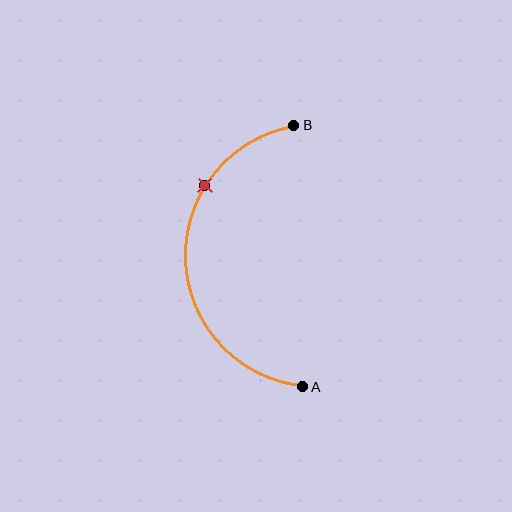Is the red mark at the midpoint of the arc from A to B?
No. The red mark lies on the arc but is closer to endpoint B. The arc midpoint would be at the point on the curve equidistant along the arc from both A and B.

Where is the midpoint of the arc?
The arc midpoint is the point on the curve farthest from the straight line joining A and B. It sits to the left of that line.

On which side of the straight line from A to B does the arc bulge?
The arc bulges to the left of the straight line connecting A and B.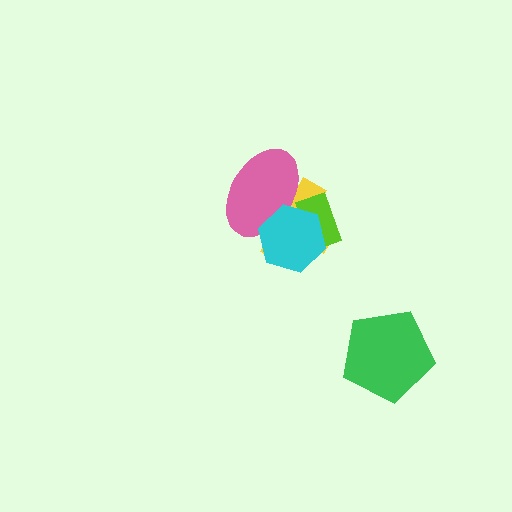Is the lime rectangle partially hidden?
Yes, it is partially covered by another shape.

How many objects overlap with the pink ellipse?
3 objects overlap with the pink ellipse.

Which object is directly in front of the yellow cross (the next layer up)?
The pink ellipse is directly in front of the yellow cross.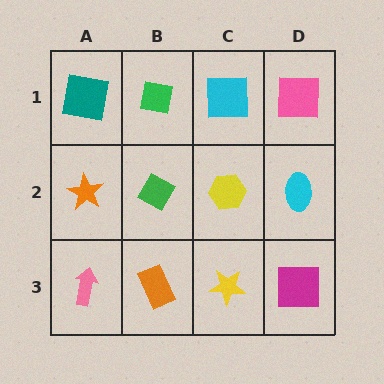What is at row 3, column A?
A pink arrow.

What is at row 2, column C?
A yellow hexagon.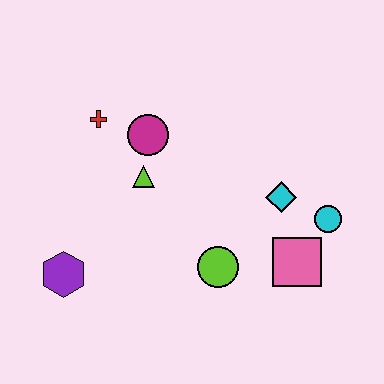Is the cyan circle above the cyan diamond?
No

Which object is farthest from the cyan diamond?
The purple hexagon is farthest from the cyan diamond.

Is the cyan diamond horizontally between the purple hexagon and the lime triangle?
No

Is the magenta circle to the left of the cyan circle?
Yes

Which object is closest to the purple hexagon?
The lime triangle is closest to the purple hexagon.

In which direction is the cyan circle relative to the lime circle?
The cyan circle is to the right of the lime circle.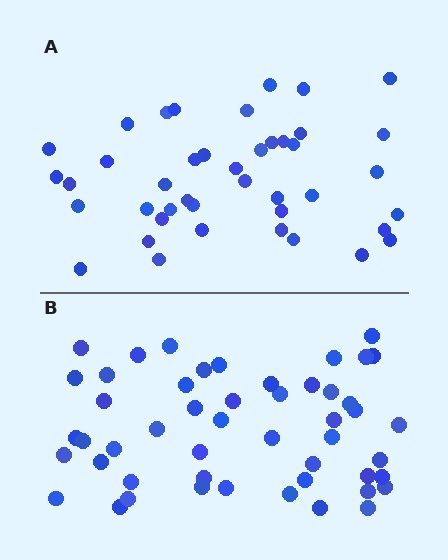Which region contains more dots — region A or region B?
Region B (the bottom region) has more dots.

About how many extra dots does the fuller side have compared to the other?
Region B has roughly 8 or so more dots than region A.